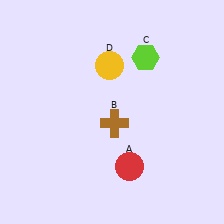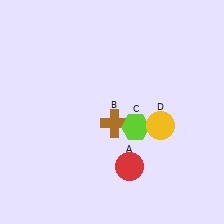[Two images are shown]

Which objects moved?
The objects that moved are: the lime hexagon (C), the yellow circle (D).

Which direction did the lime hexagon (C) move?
The lime hexagon (C) moved down.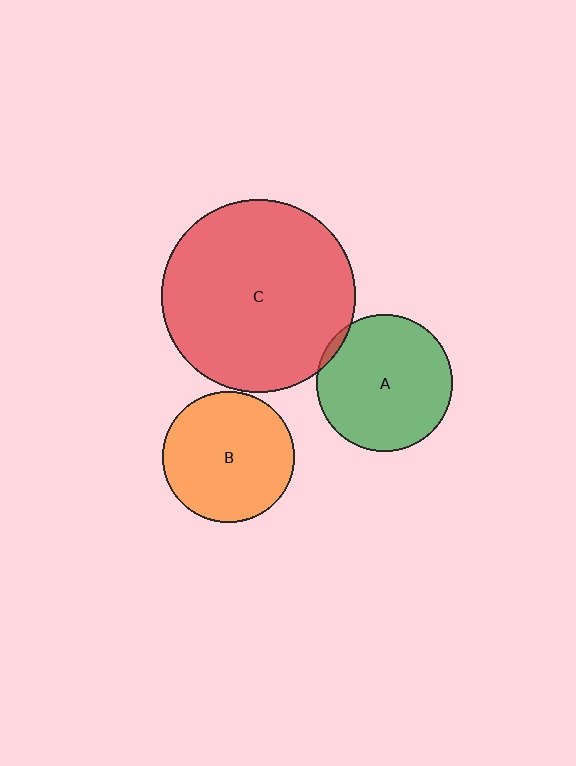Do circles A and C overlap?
Yes.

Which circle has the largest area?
Circle C (red).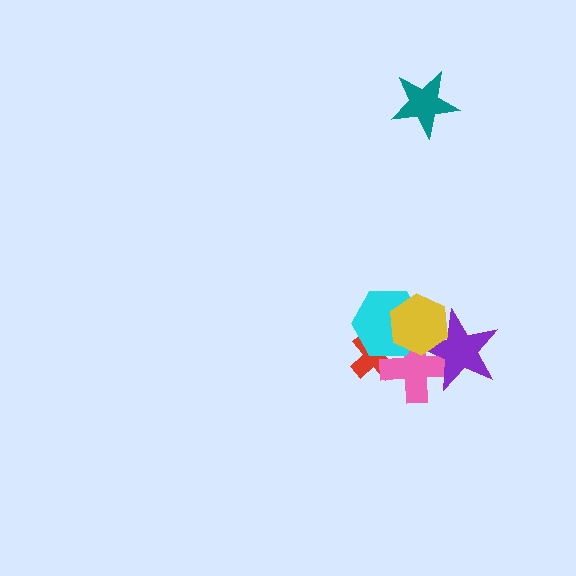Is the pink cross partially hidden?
Yes, it is partially covered by another shape.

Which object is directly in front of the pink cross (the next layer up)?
The cyan hexagon is directly in front of the pink cross.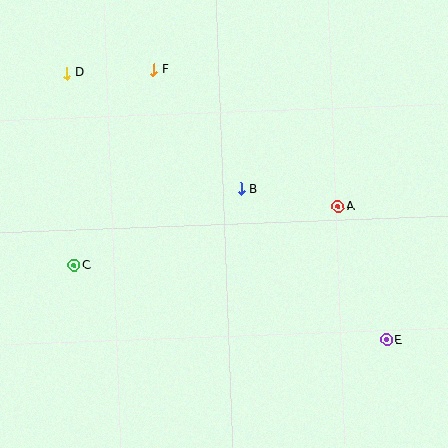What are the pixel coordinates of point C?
Point C is at (74, 265).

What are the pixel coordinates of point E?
Point E is at (387, 340).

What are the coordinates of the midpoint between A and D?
The midpoint between A and D is at (203, 140).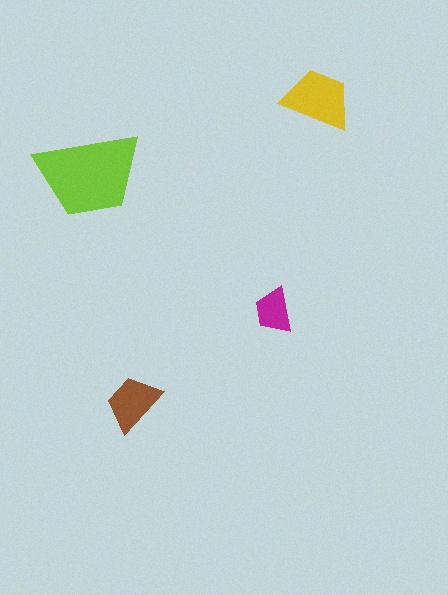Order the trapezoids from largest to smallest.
the lime one, the yellow one, the brown one, the magenta one.